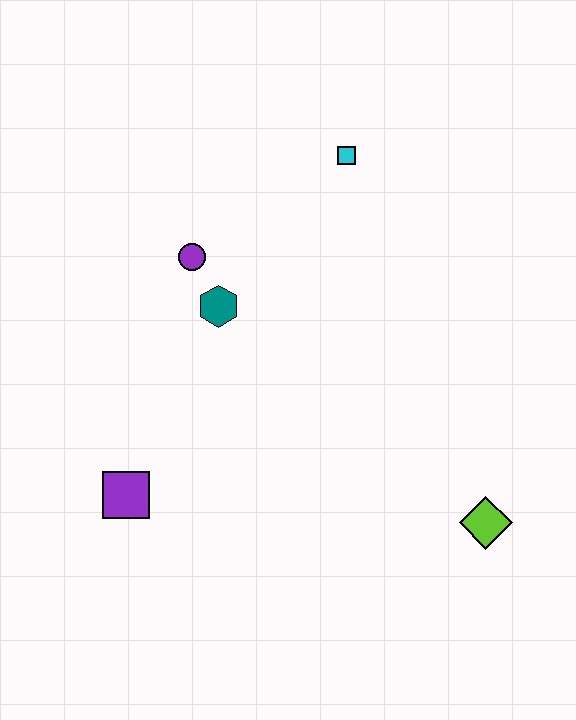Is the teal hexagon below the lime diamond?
No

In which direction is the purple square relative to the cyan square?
The purple square is below the cyan square.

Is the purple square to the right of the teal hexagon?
No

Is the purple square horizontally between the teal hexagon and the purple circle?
No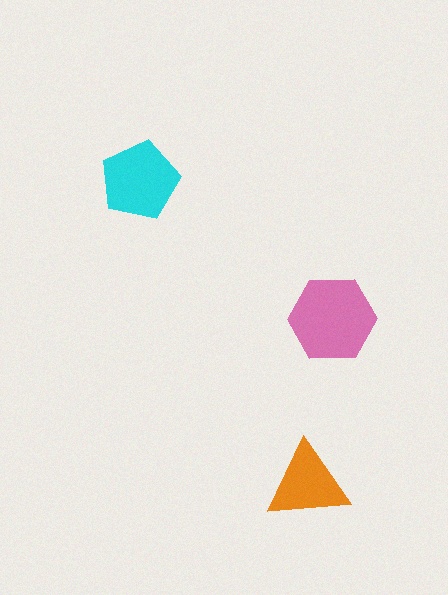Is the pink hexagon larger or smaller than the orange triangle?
Larger.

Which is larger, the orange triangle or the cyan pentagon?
The cyan pentagon.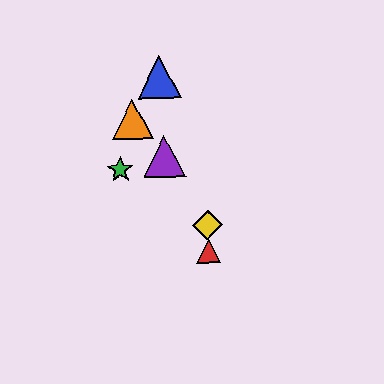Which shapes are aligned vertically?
The red triangle, the yellow diamond are aligned vertically.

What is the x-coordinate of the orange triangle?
The orange triangle is at x≈133.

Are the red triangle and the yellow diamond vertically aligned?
Yes, both are at x≈208.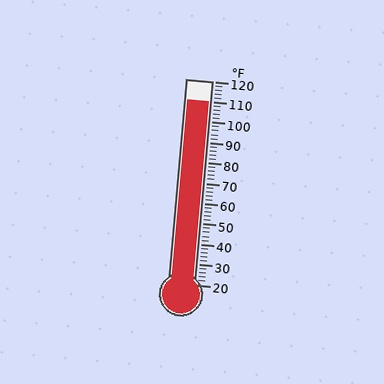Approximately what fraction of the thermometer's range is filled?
The thermometer is filled to approximately 90% of its range.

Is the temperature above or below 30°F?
The temperature is above 30°F.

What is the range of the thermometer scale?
The thermometer scale ranges from 20°F to 120°F.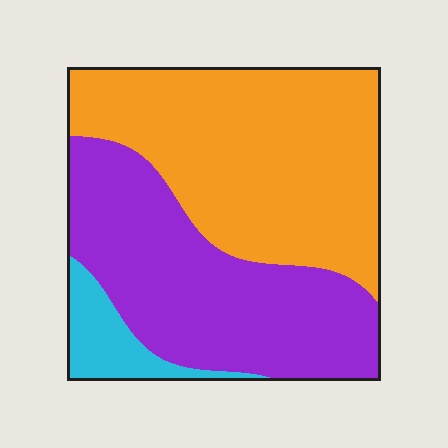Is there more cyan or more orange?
Orange.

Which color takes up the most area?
Orange, at roughly 50%.